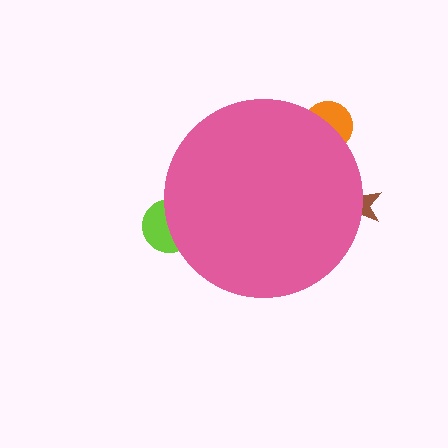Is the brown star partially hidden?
Yes, the brown star is partially hidden behind the pink circle.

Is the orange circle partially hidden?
Yes, the orange circle is partially hidden behind the pink circle.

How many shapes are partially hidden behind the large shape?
3 shapes are partially hidden.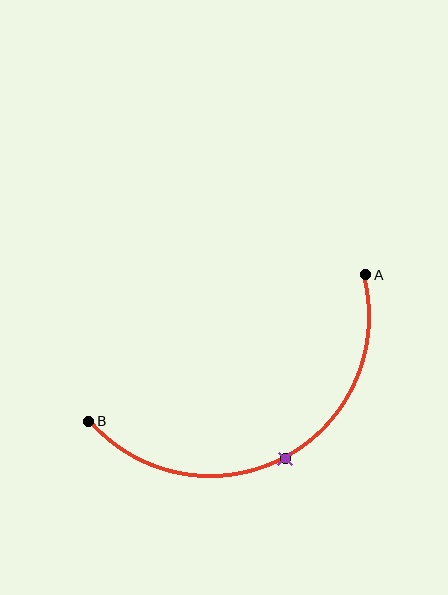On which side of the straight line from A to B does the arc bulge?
The arc bulges below the straight line connecting A and B.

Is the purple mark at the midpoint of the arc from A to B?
Yes. The purple mark lies on the arc at equal arc-length from both A and B — it is the arc midpoint.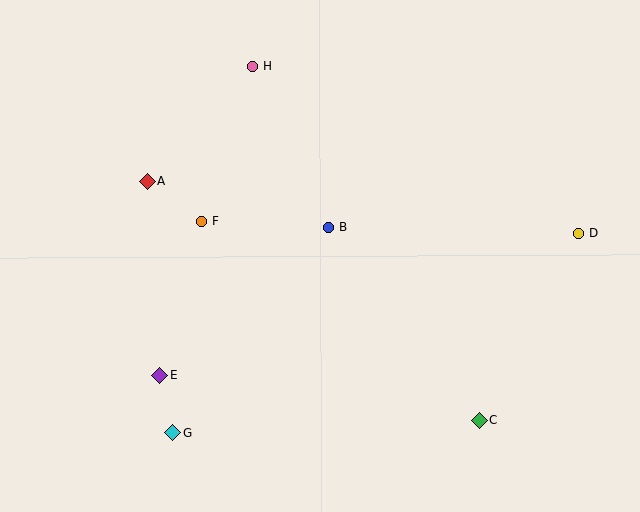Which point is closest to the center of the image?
Point B at (328, 227) is closest to the center.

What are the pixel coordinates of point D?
Point D is at (579, 233).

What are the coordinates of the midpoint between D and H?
The midpoint between D and H is at (416, 150).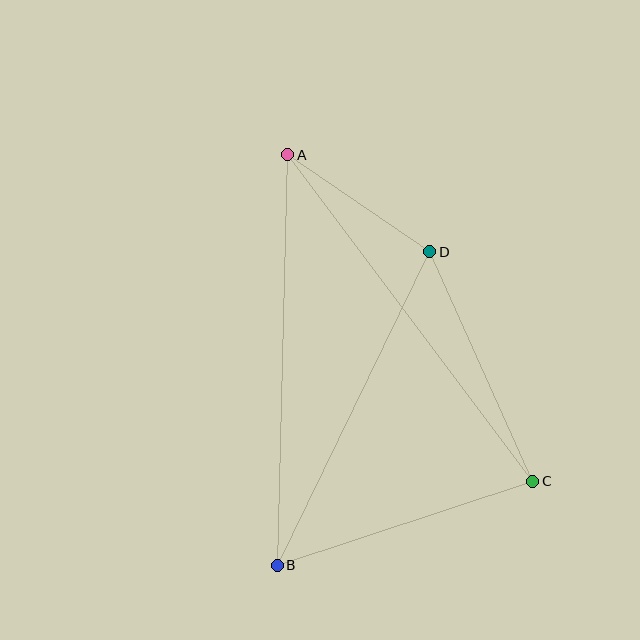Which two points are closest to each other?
Points A and D are closest to each other.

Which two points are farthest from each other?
Points A and B are farthest from each other.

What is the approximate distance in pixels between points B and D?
The distance between B and D is approximately 348 pixels.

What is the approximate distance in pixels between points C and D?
The distance between C and D is approximately 252 pixels.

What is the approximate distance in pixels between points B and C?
The distance between B and C is approximately 269 pixels.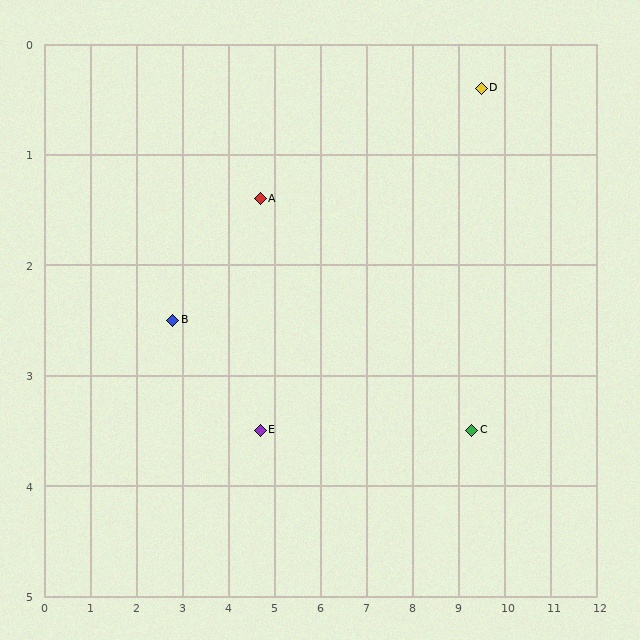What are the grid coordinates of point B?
Point B is at approximately (2.8, 2.5).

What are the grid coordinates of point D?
Point D is at approximately (9.5, 0.4).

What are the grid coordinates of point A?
Point A is at approximately (4.7, 1.4).